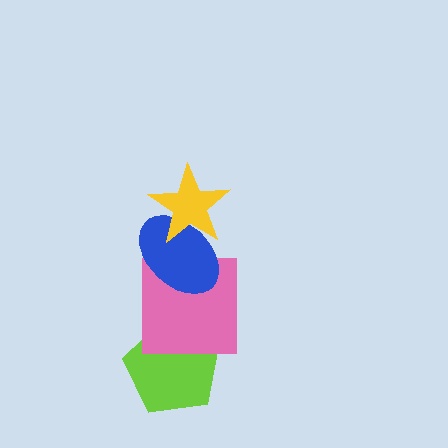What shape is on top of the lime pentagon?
The pink square is on top of the lime pentagon.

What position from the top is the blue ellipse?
The blue ellipse is 2nd from the top.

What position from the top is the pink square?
The pink square is 3rd from the top.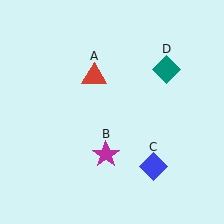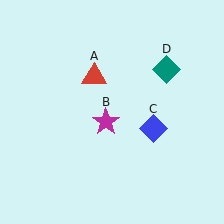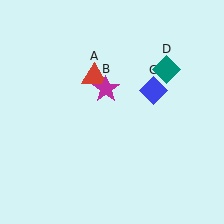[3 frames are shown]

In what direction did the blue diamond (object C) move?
The blue diamond (object C) moved up.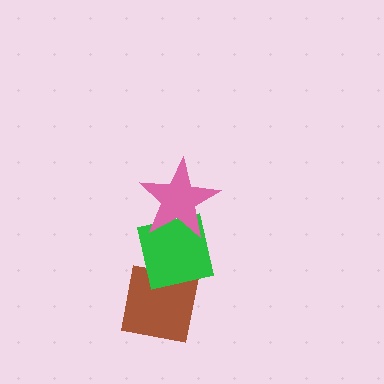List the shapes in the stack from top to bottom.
From top to bottom: the pink star, the green square, the brown square.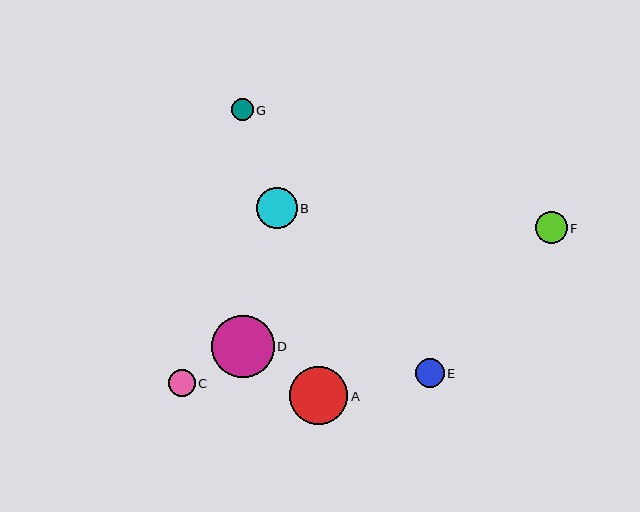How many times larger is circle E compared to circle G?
Circle E is approximately 1.3 times the size of circle G.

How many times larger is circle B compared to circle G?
Circle B is approximately 1.9 times the size of circle G.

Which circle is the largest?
Circle D is the largest with a size of approximately 63 pixels.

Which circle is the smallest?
Circle G is the smallest with a size of approximately 22 pixels.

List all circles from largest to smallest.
From largest to smallest: D, A, B, F, E, C, G.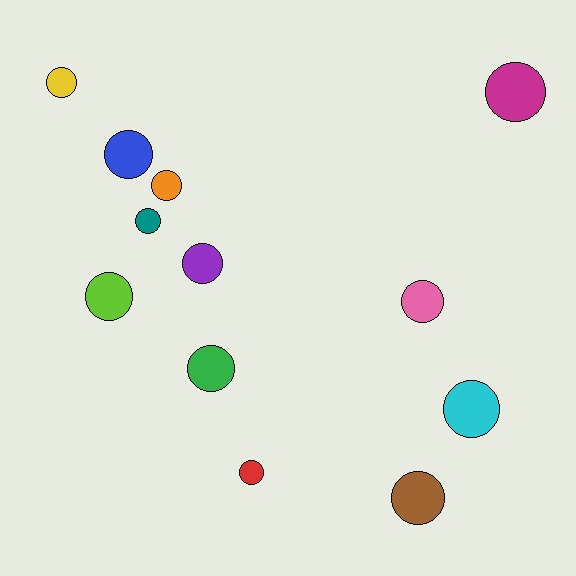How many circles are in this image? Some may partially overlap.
There are 12 circles.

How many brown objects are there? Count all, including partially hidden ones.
There is 1 brown object.